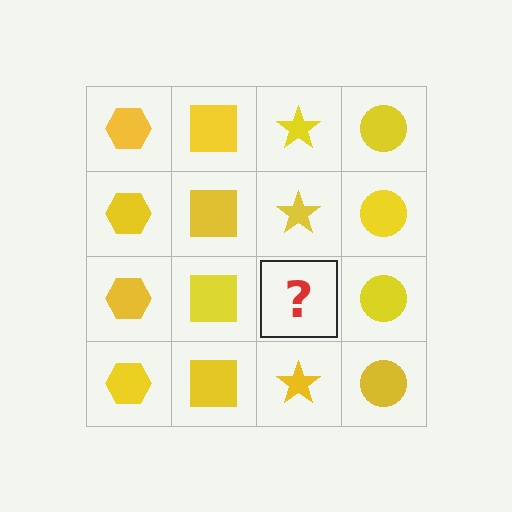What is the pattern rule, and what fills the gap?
The rule is that each column has a consistent shape. The gap should be filled with a yellow star.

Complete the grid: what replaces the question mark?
The question mark should be replaced with a yellow star.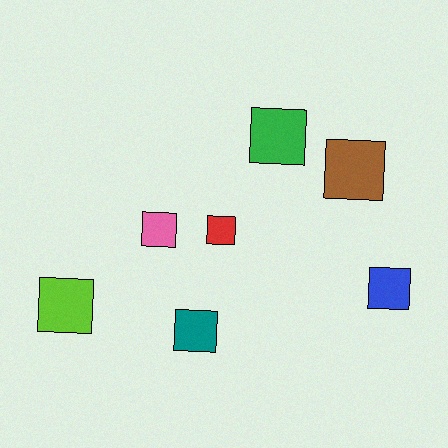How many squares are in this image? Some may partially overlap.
There are 7 squares.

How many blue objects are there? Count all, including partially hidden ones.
There is 1 blue object.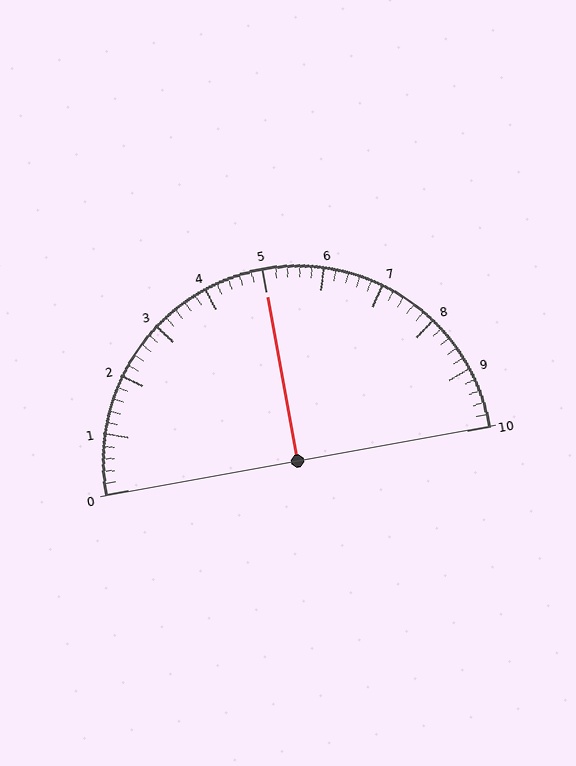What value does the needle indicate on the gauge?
The needle indicates approximately 5.0.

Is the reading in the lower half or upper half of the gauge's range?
The reading is in the upper half of the range (0 to 10).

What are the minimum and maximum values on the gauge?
The gauge ranges from 0 to 10.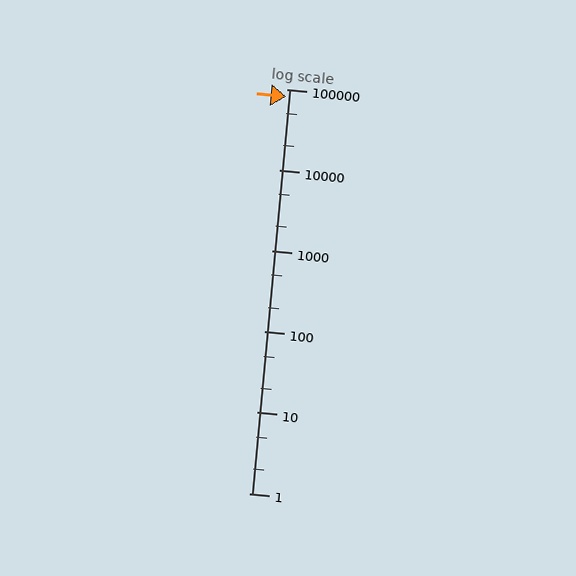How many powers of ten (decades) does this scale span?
The scale spans 5 decades, from 1 to 100000.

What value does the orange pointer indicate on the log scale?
The pointer indicates approximately 80000.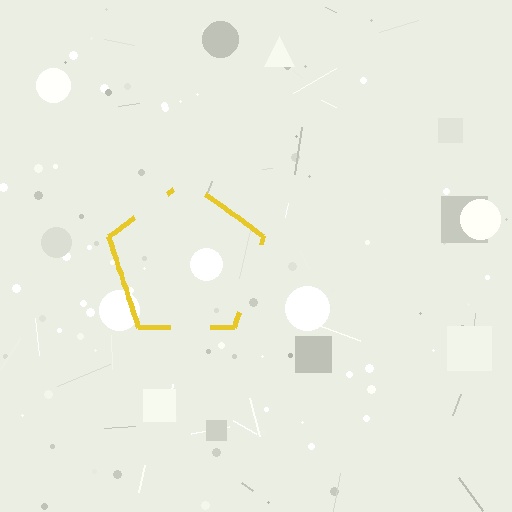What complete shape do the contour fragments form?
The contour fragments form a pentagon.